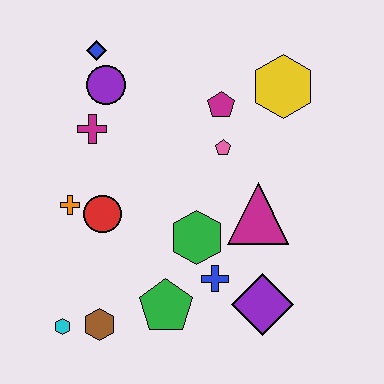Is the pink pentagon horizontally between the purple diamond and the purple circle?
Yes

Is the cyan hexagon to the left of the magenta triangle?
Yes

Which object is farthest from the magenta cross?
The purple diamond is farthest from the magenta cross.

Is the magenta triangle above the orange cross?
No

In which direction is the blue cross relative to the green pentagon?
The blue cross is to the right of the green pentagon.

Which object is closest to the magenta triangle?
The green hexagon is closest to the magenta triangle.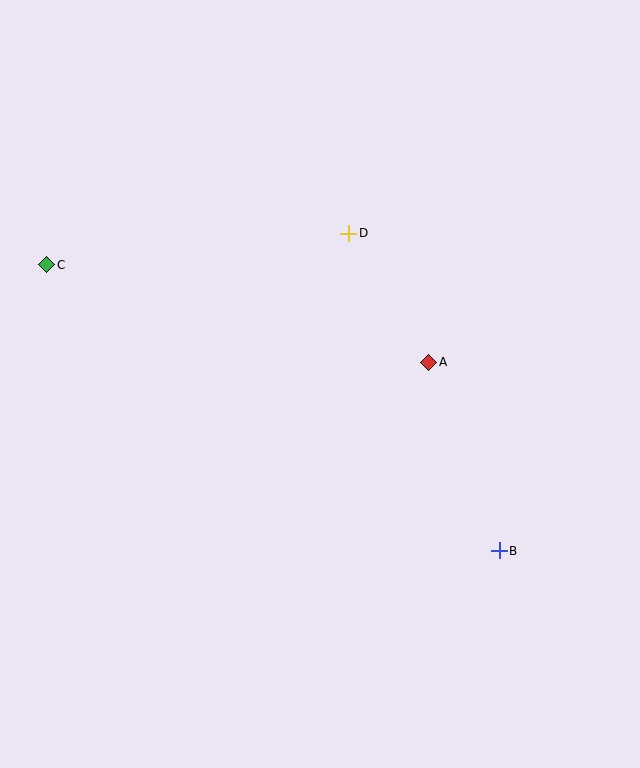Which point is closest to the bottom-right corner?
Point B is closest to the bottom-right corner.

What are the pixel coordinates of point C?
Point C is at (47, 265).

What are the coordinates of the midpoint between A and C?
The midpoint between A and C is at (238, 313).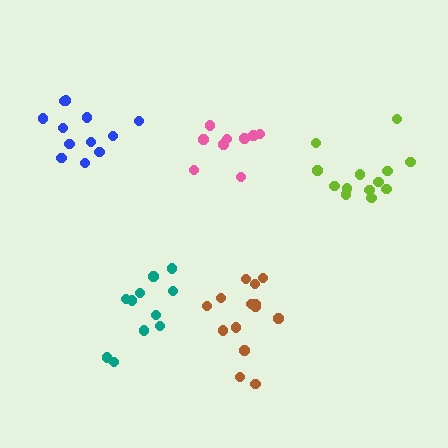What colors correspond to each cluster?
The clusters are colored: blue, pink, lime, teal, brown.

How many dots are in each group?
Group 1: 12 dots, Group 2: 9 dots, Group 3: 13 dots, Group 4: 11 dots, Group 5: 14 dots (59 total).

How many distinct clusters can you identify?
There are 5 distinct clusters.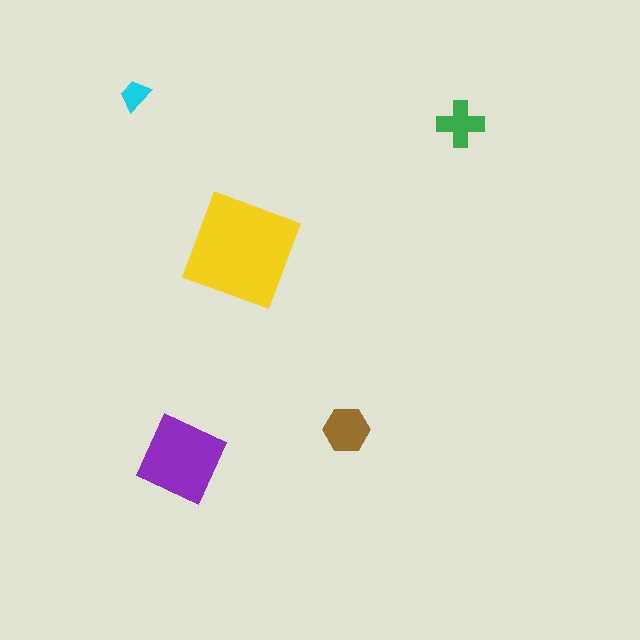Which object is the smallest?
The cyan trapezoid.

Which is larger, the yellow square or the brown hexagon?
The yellow square.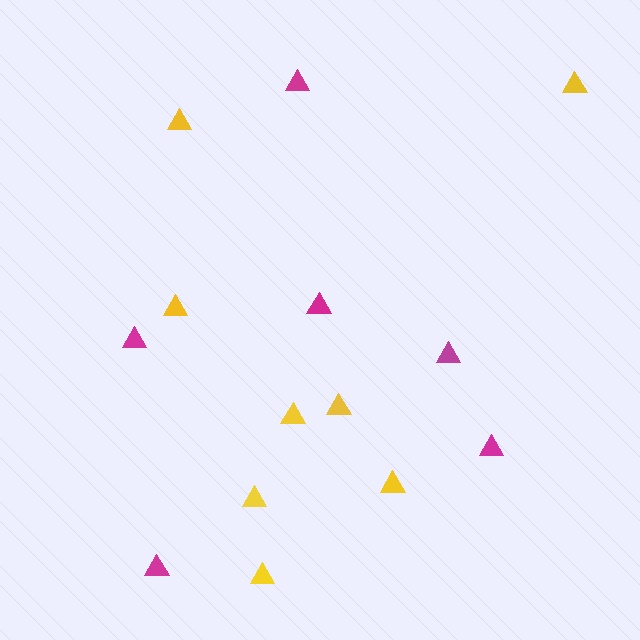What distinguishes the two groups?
There are 2 groups: one group of magenta triangles (6) and one group of yellow triangles (8).